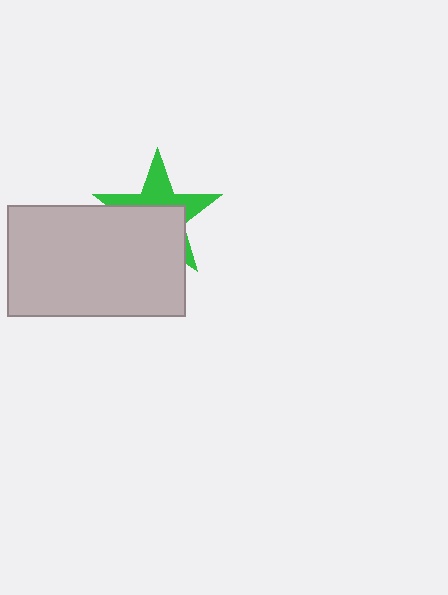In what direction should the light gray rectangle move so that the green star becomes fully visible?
The light gray rectangle should move down. That is the shortest direction to clear the overlap and leave the green star fully visible.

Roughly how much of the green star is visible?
About half of it is visible (roughly 46%).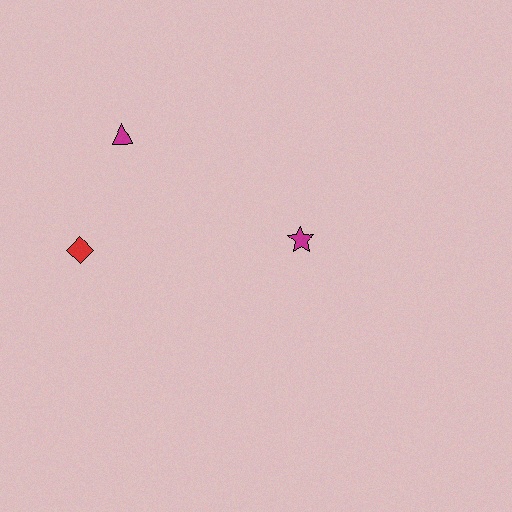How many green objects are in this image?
There are no green objects.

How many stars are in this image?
There is 1 star.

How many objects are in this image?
There are 3 objects.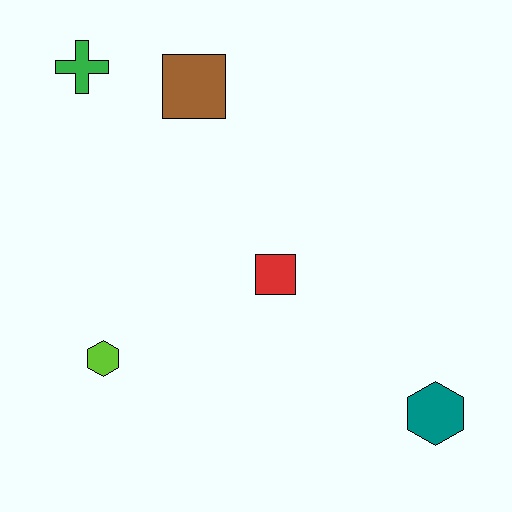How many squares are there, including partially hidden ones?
There are 2 squares.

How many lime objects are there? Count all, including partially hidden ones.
There is 1 lime object.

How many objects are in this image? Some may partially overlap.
There are 5 objects.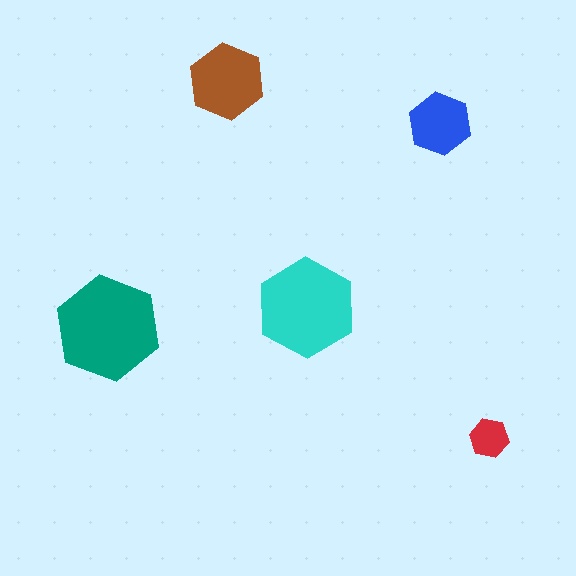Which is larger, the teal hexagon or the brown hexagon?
The teal one.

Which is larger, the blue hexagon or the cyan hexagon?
The cyan one.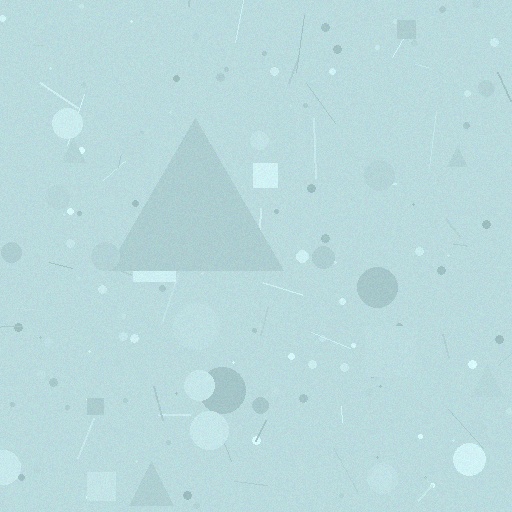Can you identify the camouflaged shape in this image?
The camouflaged shape is a triangle.